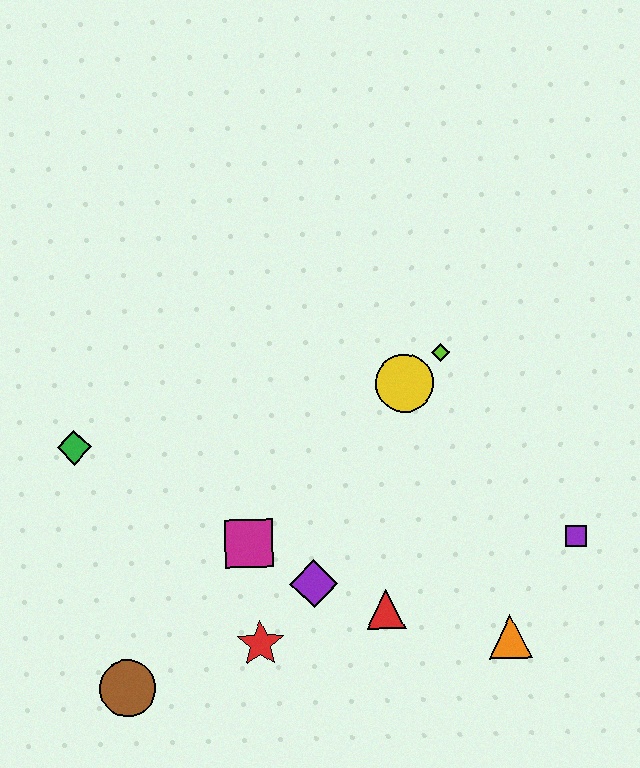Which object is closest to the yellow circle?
The lime diamond is closest to the yellow circle.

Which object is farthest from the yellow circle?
The brown circle is farthest from the yellow circle.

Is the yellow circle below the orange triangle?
No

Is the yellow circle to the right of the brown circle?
Yes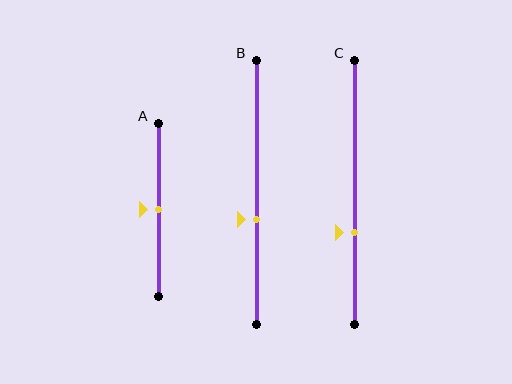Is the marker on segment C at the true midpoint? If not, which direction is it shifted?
No, the marker on segment C is shifted downward by about 15% of the segment length.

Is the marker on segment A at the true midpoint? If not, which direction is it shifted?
Yes, the marker on segment A is at the true midpoint.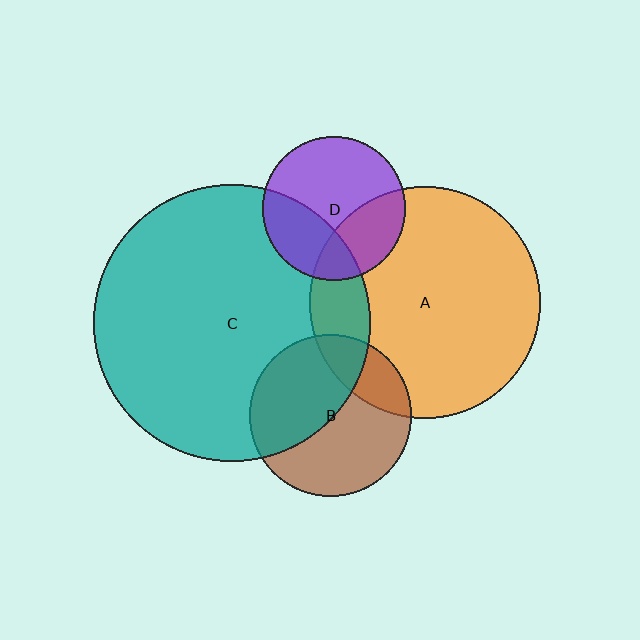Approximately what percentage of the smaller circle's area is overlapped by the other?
Approximately 15%.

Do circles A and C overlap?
Yes.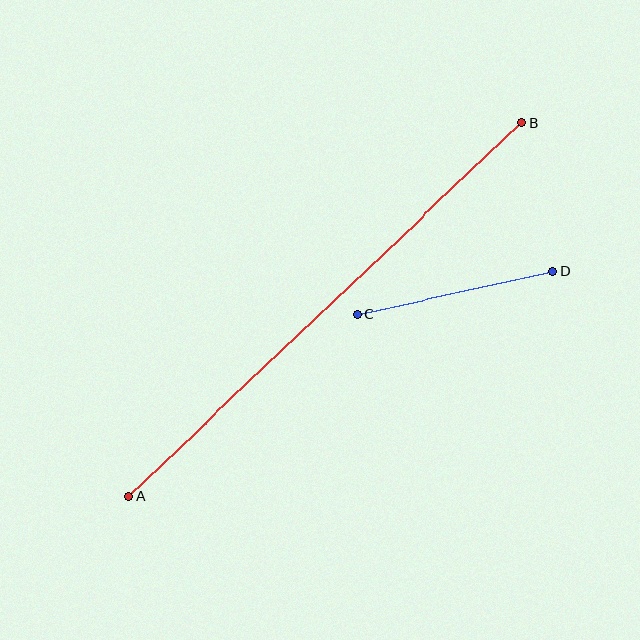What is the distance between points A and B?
The distance is approximately 543 pixels.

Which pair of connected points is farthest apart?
Points A and B are farthest apart.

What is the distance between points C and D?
The distance is approximately 200 pixels.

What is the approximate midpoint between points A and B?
The midpoint is at approximately (325, 309) pixels.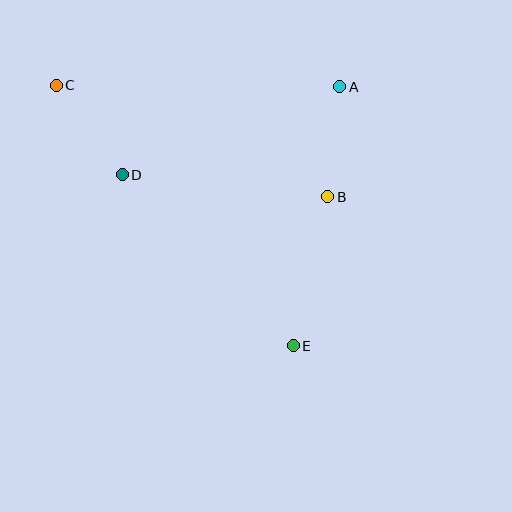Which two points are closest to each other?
Points A and B are closest to each other.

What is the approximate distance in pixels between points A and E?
The distance between A and E is approximately 263 pixels.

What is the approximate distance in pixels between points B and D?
The distance between B and D is approximately 207 pixels.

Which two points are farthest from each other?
Points C and E are farthest from each other.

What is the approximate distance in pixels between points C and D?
The distance between C and D is approximately 111 pixels.